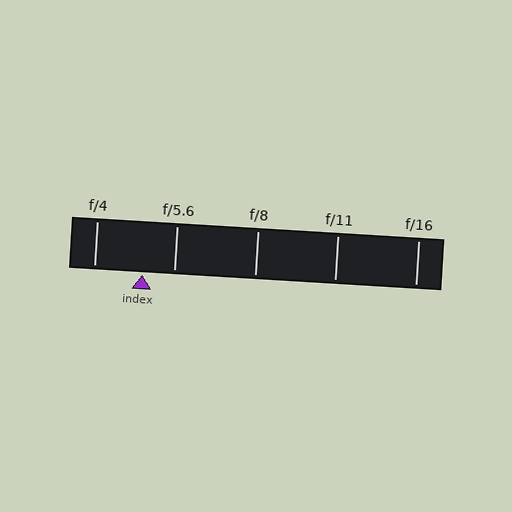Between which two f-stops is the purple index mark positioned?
The index mark is between f/4 and f/5.6.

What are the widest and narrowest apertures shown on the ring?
The widest aperture shown is f/4 and the narrowest is f/16.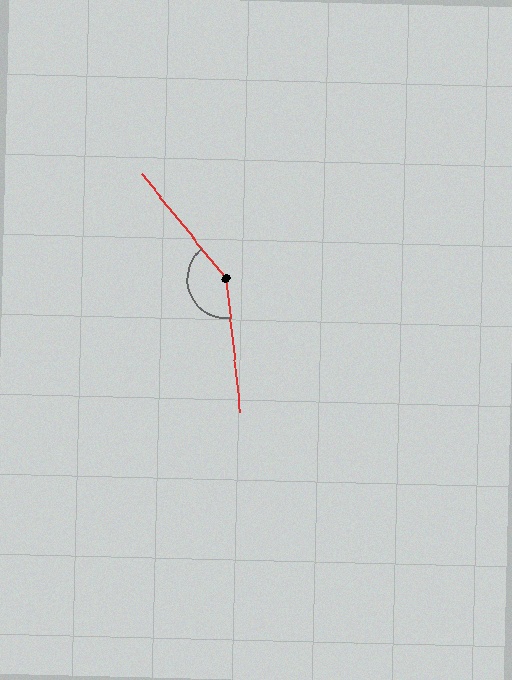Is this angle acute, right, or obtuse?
It is obtuse.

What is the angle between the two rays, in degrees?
Approximately 147 degrees.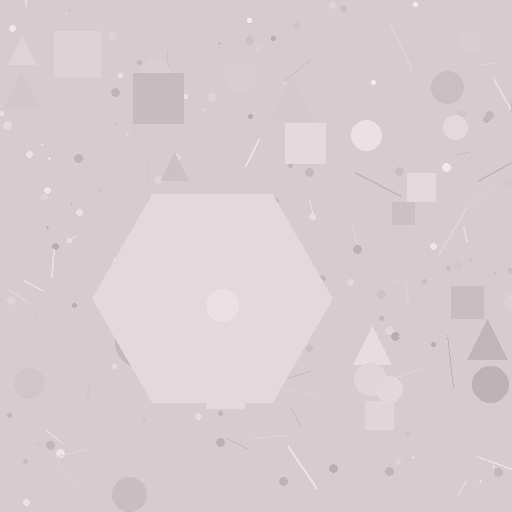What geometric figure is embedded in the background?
A hexagon is embedded in the background.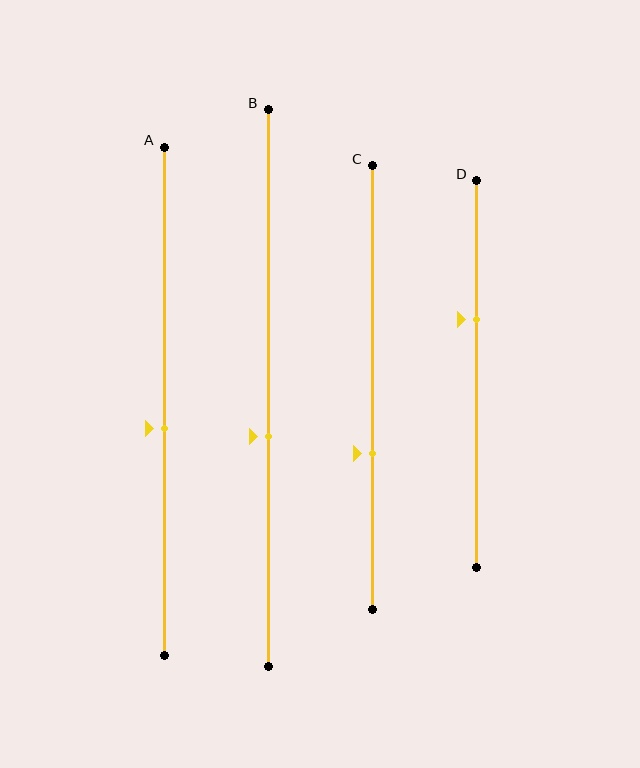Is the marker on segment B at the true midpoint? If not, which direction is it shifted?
No, the marker on segment B is shifted downward by about 9% of the segment length.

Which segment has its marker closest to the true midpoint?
Segment A has its marker closest to the true midpoint.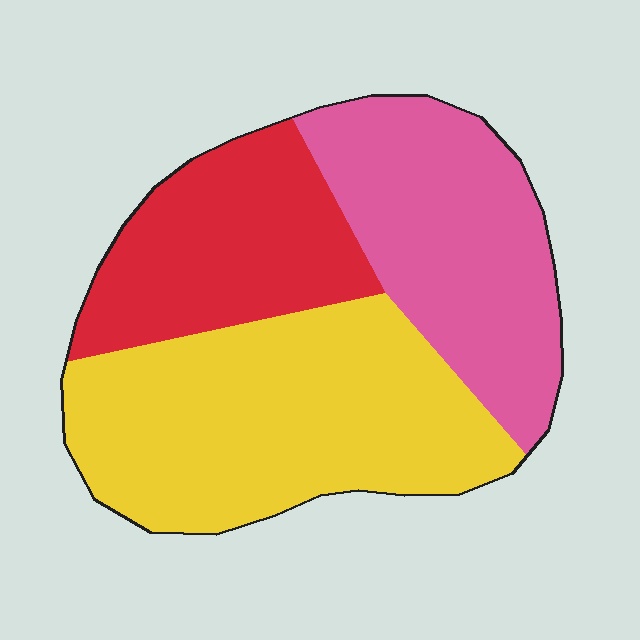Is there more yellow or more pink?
Yellow.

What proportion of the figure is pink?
Pink takes up about one third (1/3) of the figure.